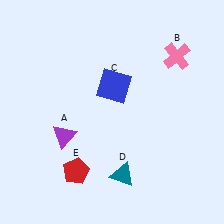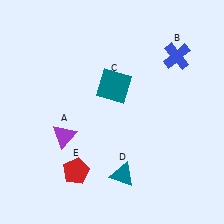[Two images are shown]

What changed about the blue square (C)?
In Image 1, C is blue. In Image 2, it changed to teal.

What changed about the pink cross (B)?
In Image 1, B is pink. In Image 2, it changed to blue.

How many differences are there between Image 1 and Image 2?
There are 2 differences between the two images.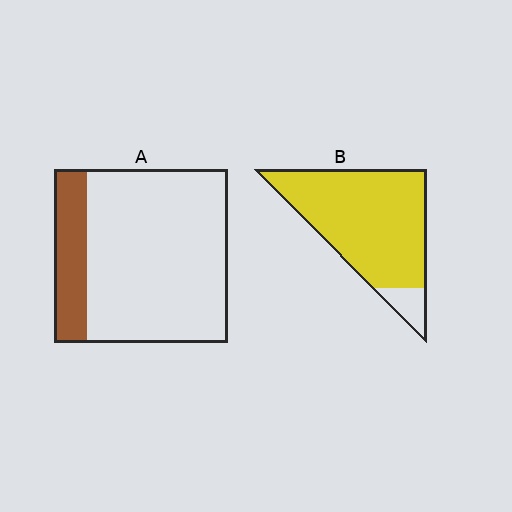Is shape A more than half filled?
No.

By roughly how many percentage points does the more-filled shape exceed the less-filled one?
By roughly 70 percentage points (B over A).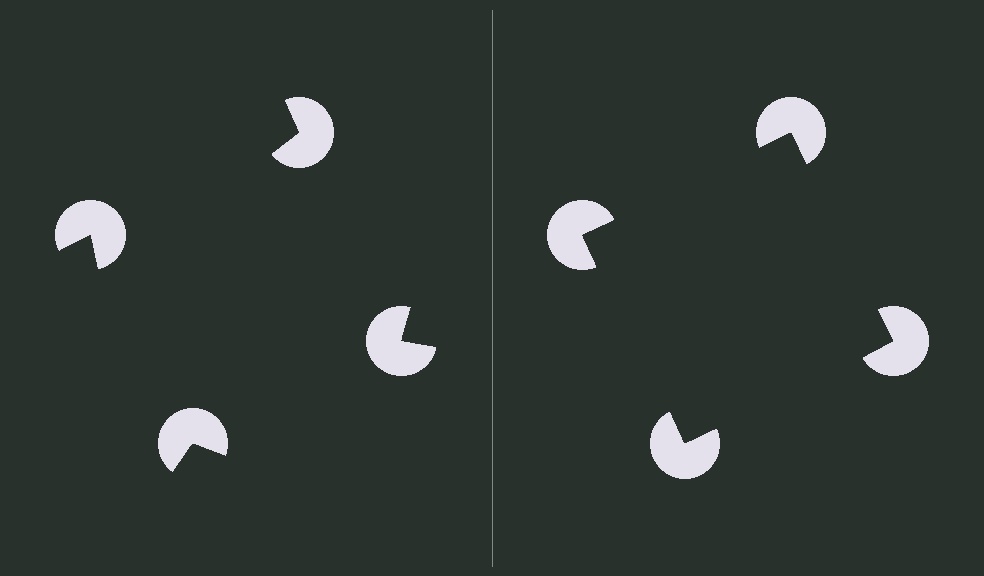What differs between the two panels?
The pac-man discs are positioned identically on both sides; only the wedge orientations differ. On the right they align to a square; on the left they are misaligned.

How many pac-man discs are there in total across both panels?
8 — 4 on each side.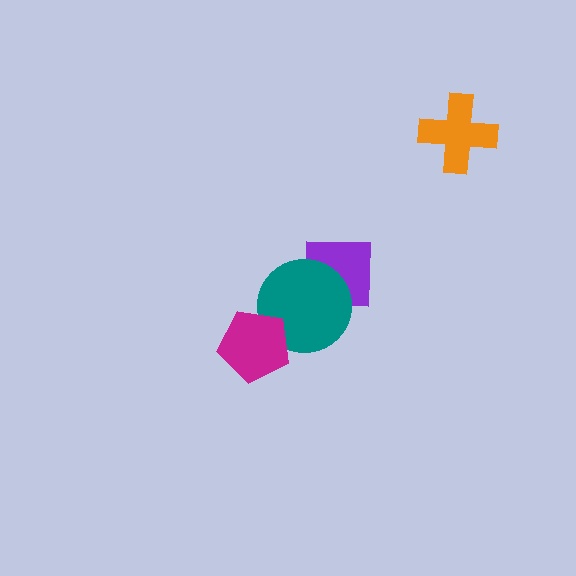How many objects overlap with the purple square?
1 object overlaps with the purple square.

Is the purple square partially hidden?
Yes, it is partially covered by another shape.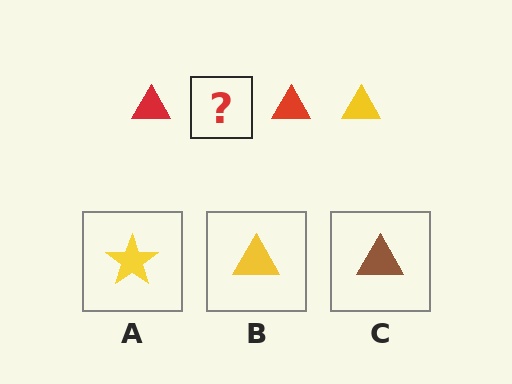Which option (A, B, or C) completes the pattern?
B.